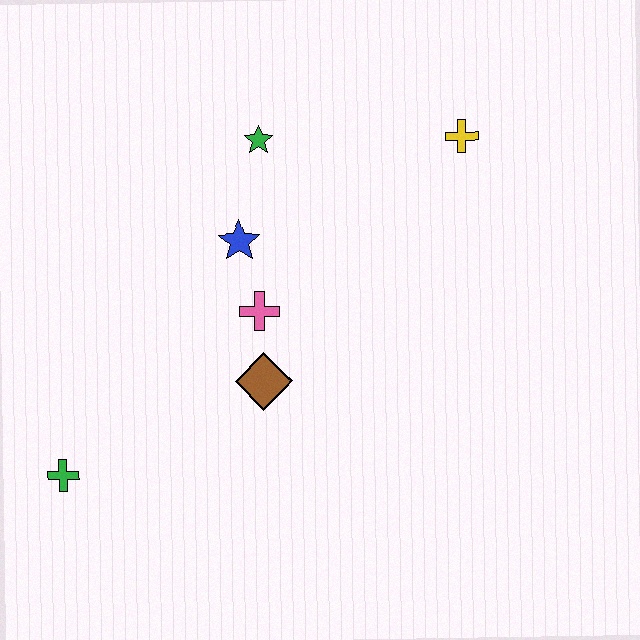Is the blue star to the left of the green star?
Yes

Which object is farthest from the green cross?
The yellow cross is farthest from the green cross.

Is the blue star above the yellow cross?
No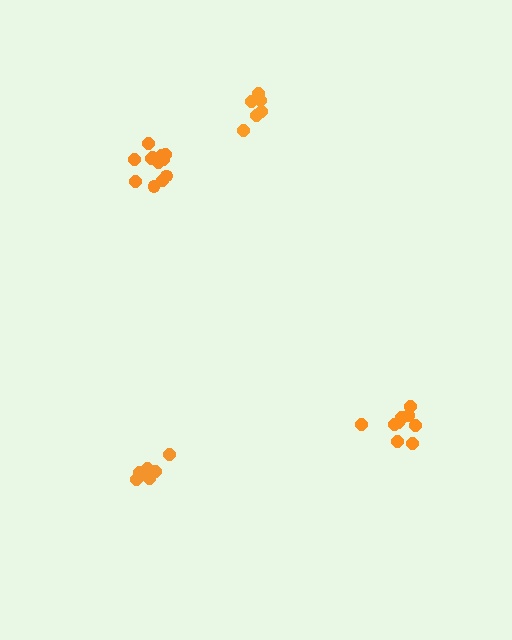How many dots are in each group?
Group 1: 11 dots, Group 2: 7 dots, Group 3: 6 dots, Group 4: 12 dots (36 total).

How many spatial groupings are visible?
There are 4 spatial groupings.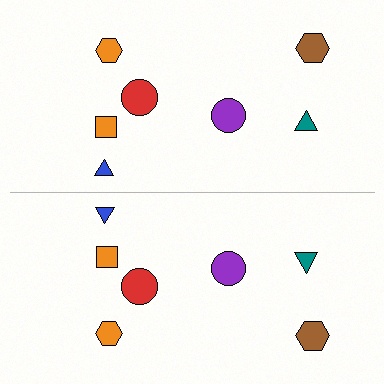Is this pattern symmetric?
Yes, this pattern has bilateral (reflection) symmetry.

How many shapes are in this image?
There are 14 shapes in this image.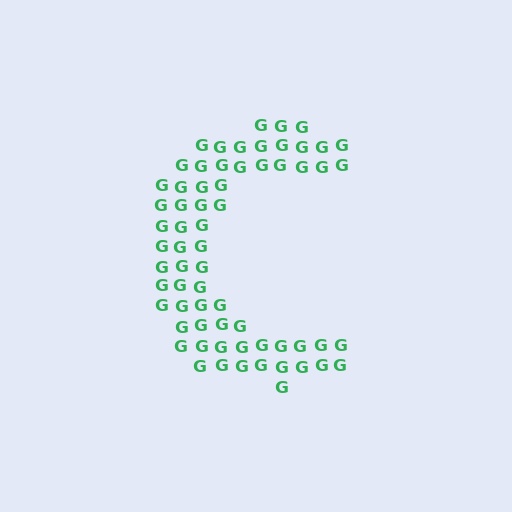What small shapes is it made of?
It is made of small letter G's.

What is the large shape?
The large shape is the letter C.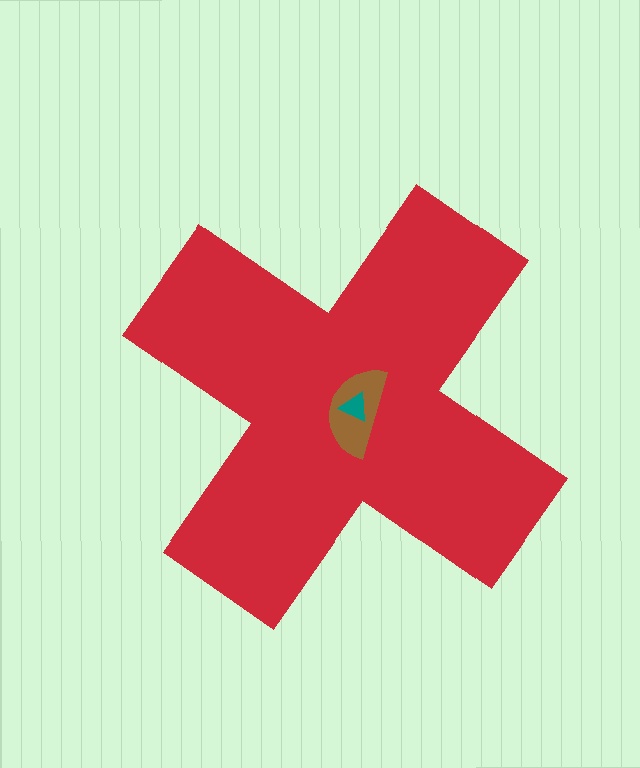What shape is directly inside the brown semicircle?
The teal triangle.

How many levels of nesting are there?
3.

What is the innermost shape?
The teal triangle.